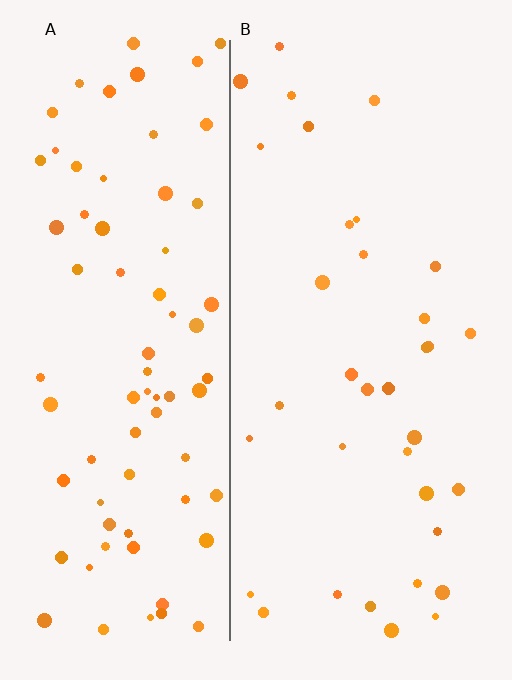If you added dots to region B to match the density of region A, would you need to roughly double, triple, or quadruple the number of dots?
Approximately double.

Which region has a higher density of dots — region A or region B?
A (the left).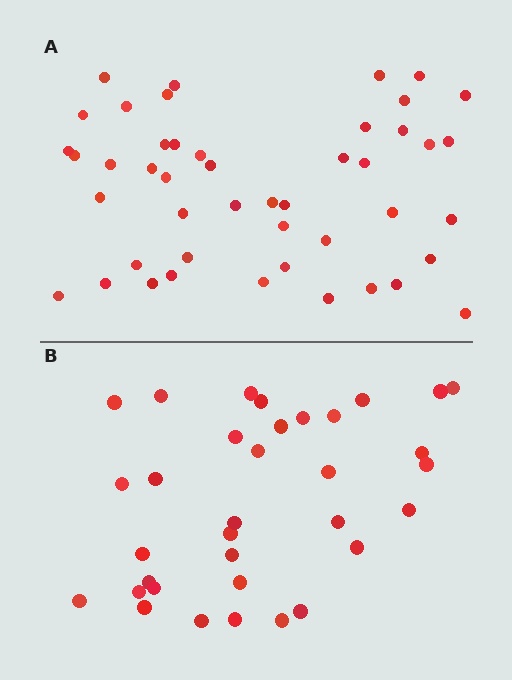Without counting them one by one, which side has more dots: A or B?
Region A (the top region) has more dots.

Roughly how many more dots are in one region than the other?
Region A has roughly 12 or so more dots than region B.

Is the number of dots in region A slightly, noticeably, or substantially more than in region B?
Region A has noticeably more, but not dramatically so. The ratio is roughly 1.4 to 1.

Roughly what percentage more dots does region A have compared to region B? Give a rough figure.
About 35% more.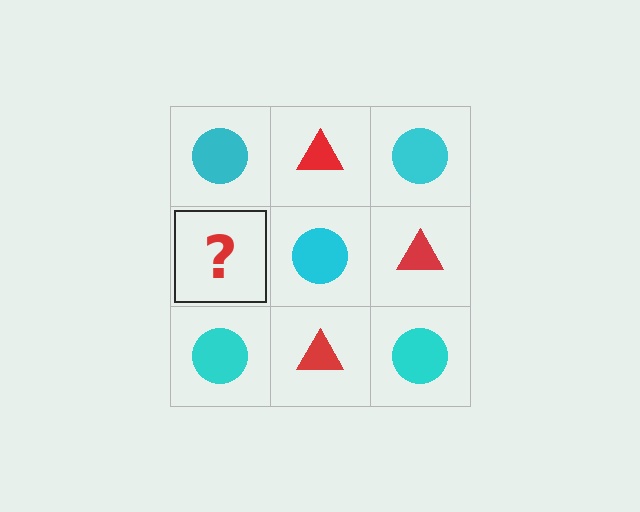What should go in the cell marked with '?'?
The missing cell should contain a red triangle.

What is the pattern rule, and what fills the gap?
The rule is that it alternates cyan circle and red triangle in a checkerboard pattern. The gap should be filled with a red triangle.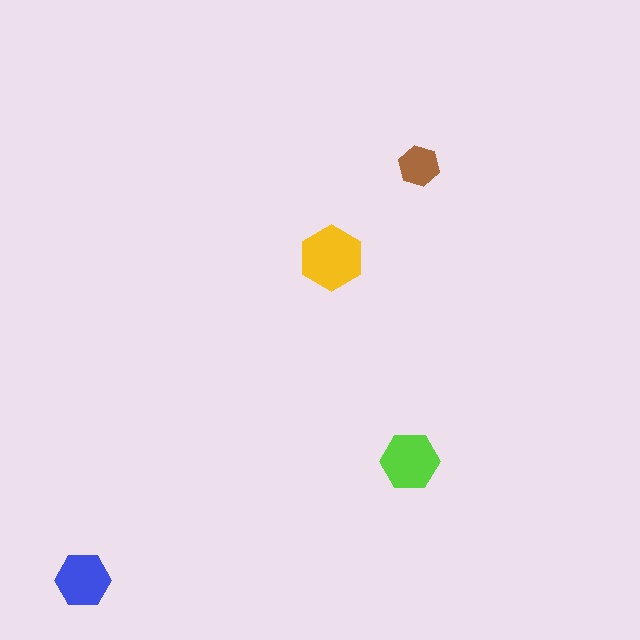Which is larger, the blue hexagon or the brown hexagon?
The blue one.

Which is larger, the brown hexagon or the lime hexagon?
The lime one.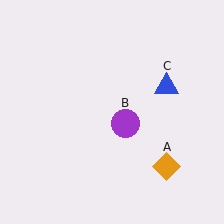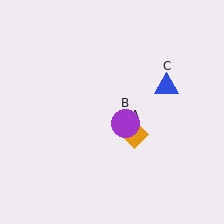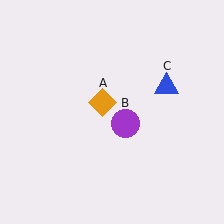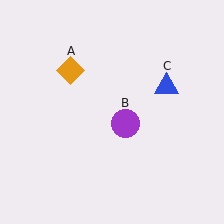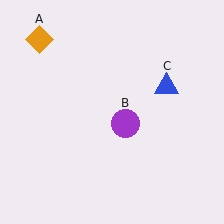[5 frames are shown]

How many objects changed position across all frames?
1 object changed position: orange diamond (object A).